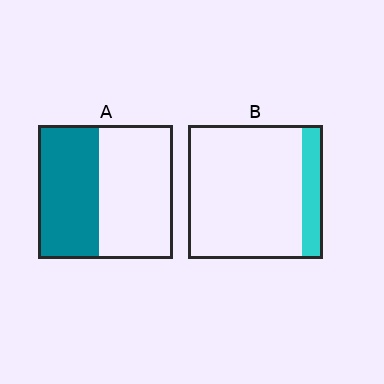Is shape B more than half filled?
No.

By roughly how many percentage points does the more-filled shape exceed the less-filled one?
By roughly 30 percentage points (A over B).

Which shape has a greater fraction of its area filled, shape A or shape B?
Shape A.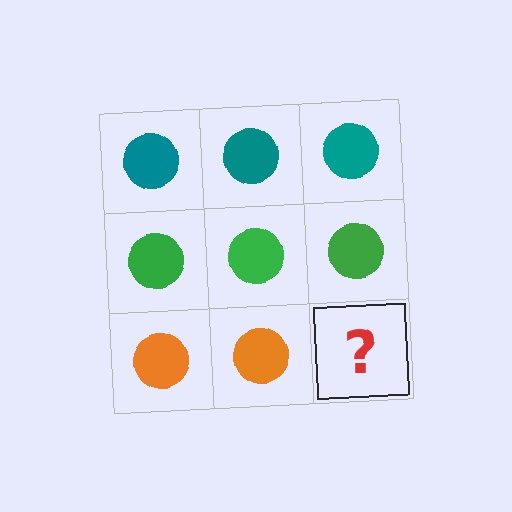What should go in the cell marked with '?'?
The missing cell should contain an orange circle.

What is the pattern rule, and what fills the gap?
The rule is that each row has a consistent color. The gap should be filled with an orange circle.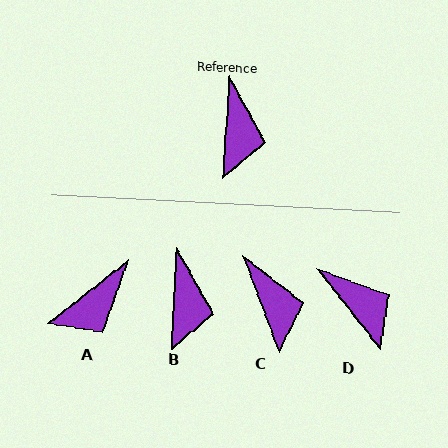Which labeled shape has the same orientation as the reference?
B.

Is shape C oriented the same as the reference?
No, it is off by about 24 degrees.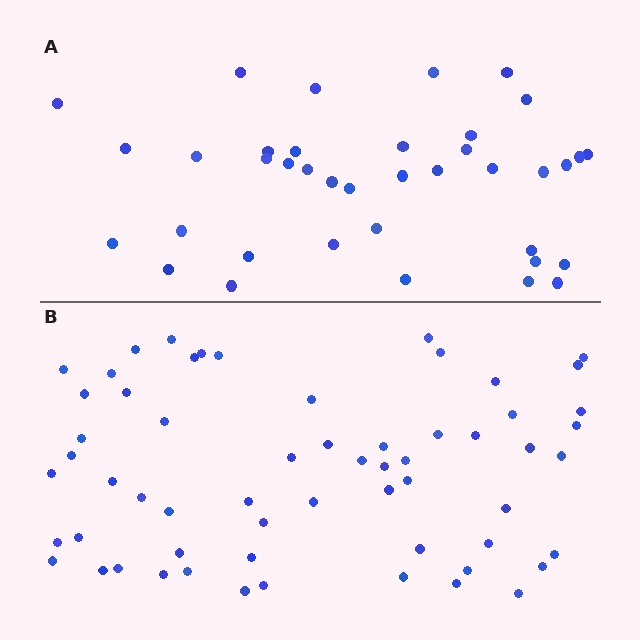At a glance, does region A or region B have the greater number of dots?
Region B (the bottom region) has more dots.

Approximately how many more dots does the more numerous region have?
Region B has approximately 20 more dots than region A.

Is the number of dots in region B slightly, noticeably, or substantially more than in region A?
Region B has substantially more. The ratio is roughly 1.6 to 1.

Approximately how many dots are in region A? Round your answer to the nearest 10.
About 40 dots. (The exact count is 38, which rounds to 40.)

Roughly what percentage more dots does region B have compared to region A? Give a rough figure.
About 60% more.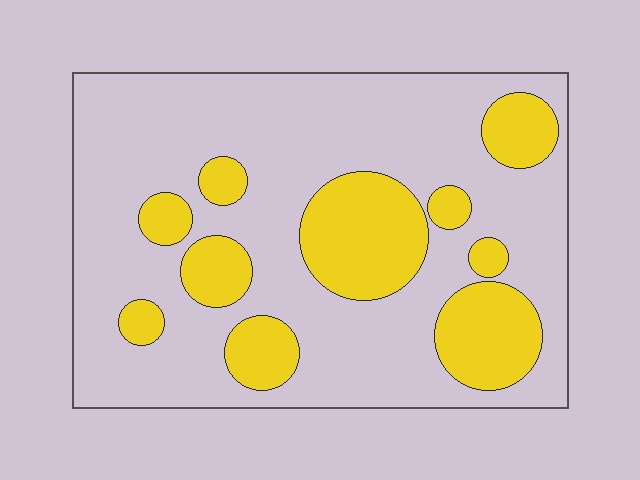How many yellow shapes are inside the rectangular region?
10.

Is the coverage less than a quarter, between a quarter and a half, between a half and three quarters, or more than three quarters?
Between a quarter and a half.